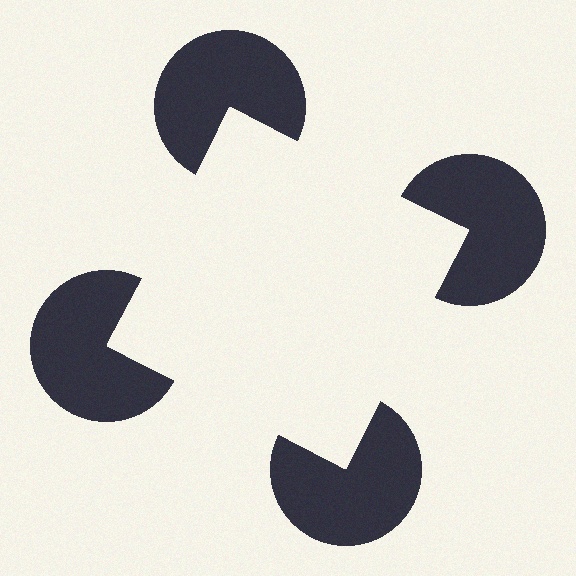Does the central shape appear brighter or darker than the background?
It typically appears slightly brighter than the background, even though no actual brightness change is drawn.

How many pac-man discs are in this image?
There are 4 — one at each vertex of the illusory square.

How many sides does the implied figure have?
4 sides.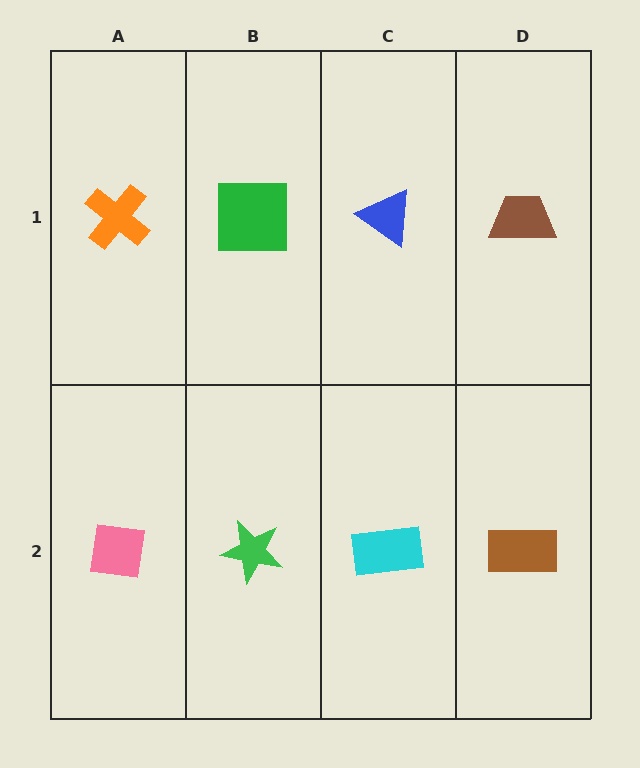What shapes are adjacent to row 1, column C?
A cyan rectangle (row 2, column C), a green square (row 1, column B), a brown trapezoid (row 1, column D).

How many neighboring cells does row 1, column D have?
2.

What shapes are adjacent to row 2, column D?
A brown trapezoid (row 1, column D), a cyan rectangle (row 2, column C).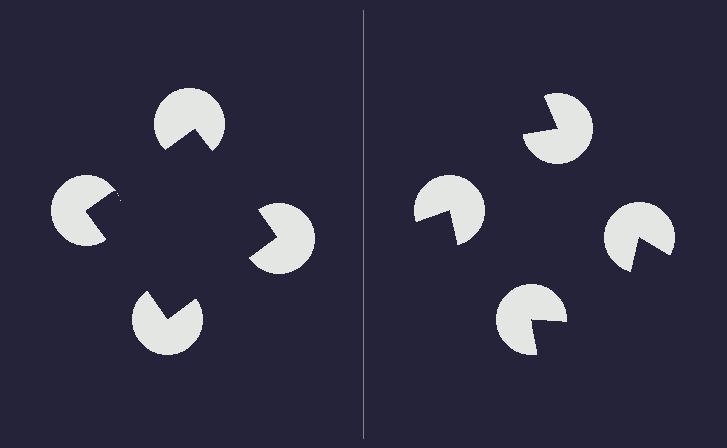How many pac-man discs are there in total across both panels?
8 — 4 on each side.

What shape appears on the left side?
An illusory square.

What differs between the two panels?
The pac-man discs are positioned identically on both sides; only the wedge orientations differ. On the left they align to a square; on the right they are misaligned.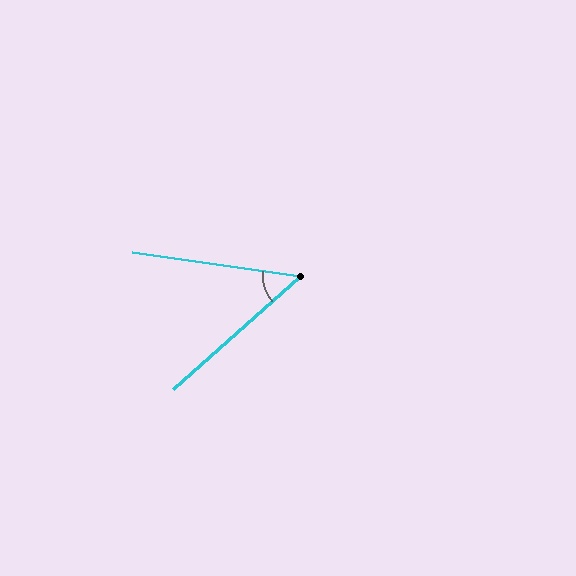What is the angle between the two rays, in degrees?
Approximately 50 degrees.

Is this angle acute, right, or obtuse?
It is acute.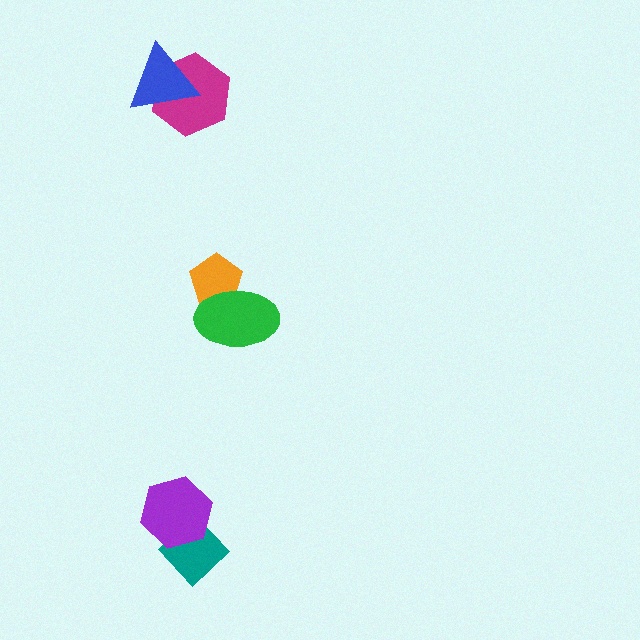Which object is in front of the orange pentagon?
The green ellipse is in front of the orange pentagon.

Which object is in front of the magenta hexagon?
The blue triangle is in front of the magenta hexagon.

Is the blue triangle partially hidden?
No, no other shape covers it.